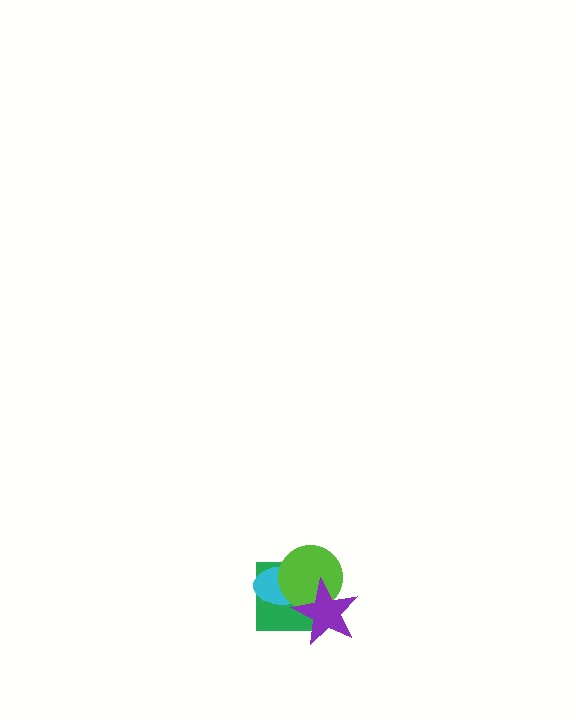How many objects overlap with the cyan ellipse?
3 objects overlap with the cyan ellipse.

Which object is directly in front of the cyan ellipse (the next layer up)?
The lime circle is directly in front of the cyan ellipse.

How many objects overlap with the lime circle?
3 objects overlap with the lime circle.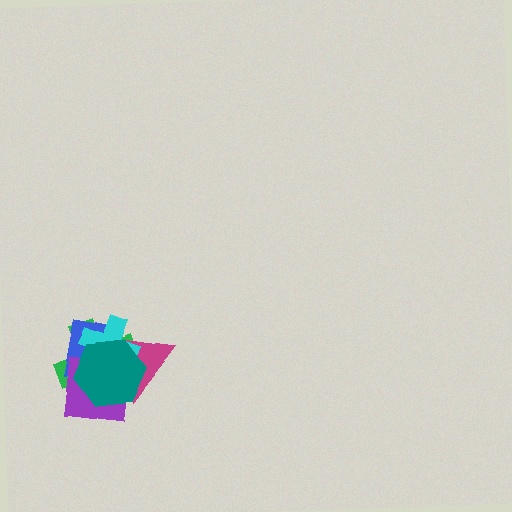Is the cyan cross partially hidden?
Yes, it is partially covered by another shape.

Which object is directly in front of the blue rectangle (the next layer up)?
The magenta triangle is directly in front of the blue rectangle.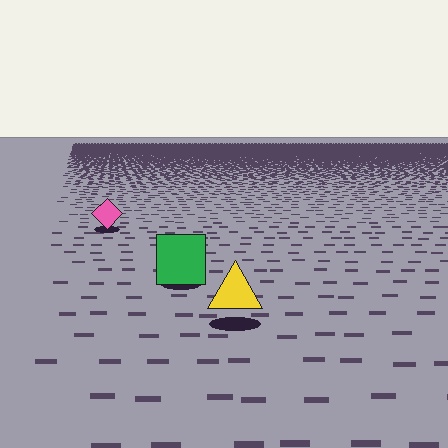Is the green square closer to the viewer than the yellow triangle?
No. The yellow triangle is closer — you can tell from the texture gradient: the ground texture is coarser near it.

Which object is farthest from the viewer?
The pink diamond is farthest from the viewer. It appears smaller and the ground texture around it is denser.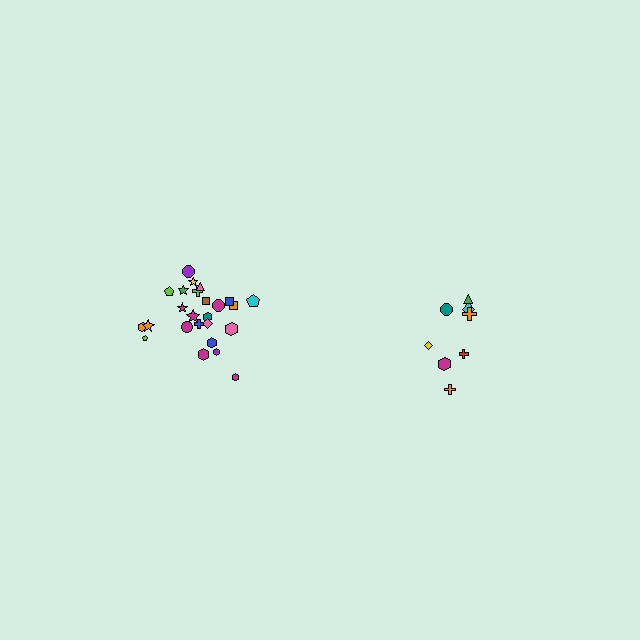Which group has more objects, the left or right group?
The left group.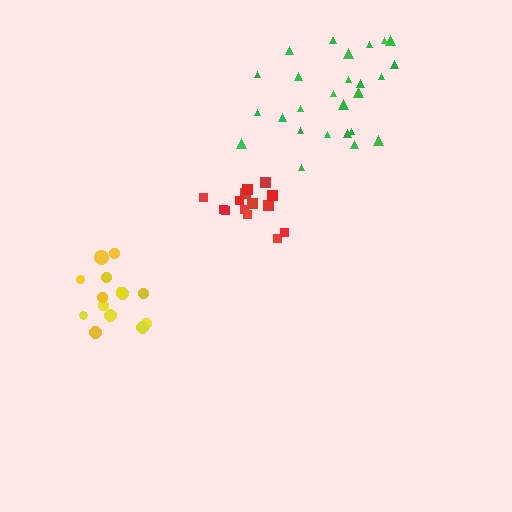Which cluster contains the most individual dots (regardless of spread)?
Green (27).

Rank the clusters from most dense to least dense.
yellow, red, green.